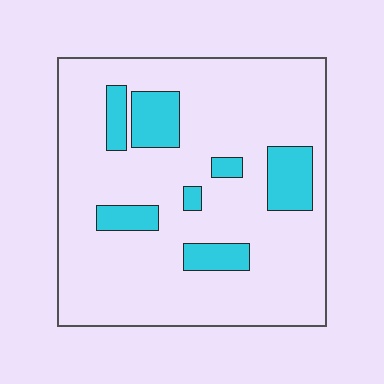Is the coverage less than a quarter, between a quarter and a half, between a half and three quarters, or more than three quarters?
Less than a quarter.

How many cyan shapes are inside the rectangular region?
7.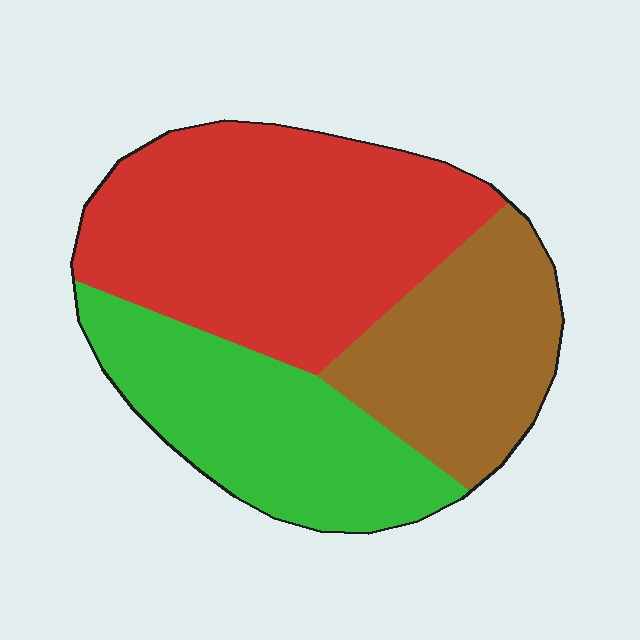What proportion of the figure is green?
Green covers 29% of the figure.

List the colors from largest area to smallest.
From largest to smallest: red, green, brown.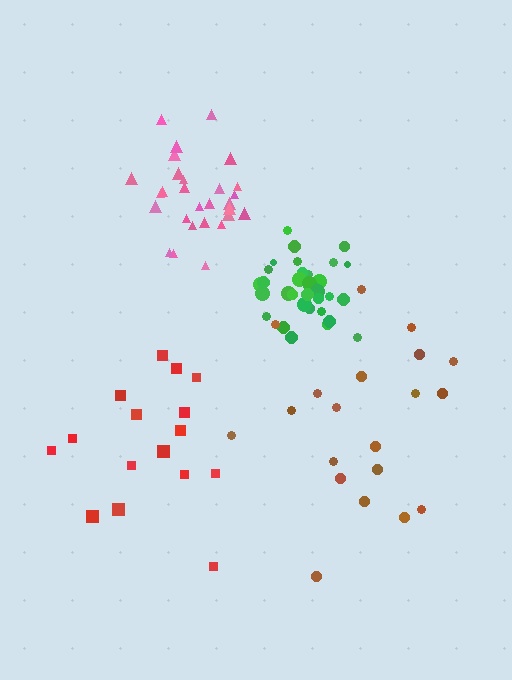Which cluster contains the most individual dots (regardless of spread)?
Green (34).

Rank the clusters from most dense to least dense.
green, pink, red, brown.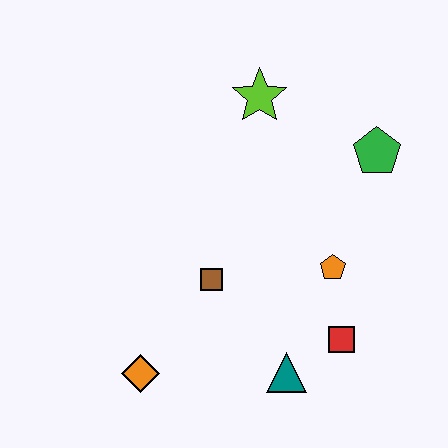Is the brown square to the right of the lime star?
No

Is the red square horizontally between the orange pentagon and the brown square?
No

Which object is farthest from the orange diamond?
The green pentagon is farthest from the orange diamond.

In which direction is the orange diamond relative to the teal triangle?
The orange diamond is to the left of the teal triangle.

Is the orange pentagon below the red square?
No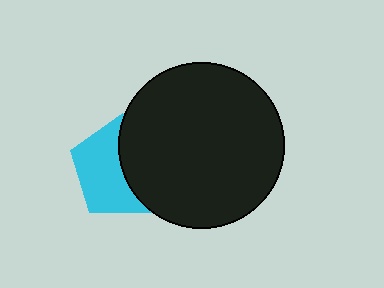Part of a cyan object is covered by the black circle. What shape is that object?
It is a pentagon.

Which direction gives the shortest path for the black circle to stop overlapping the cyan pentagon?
Moving right gives the shortest separation.